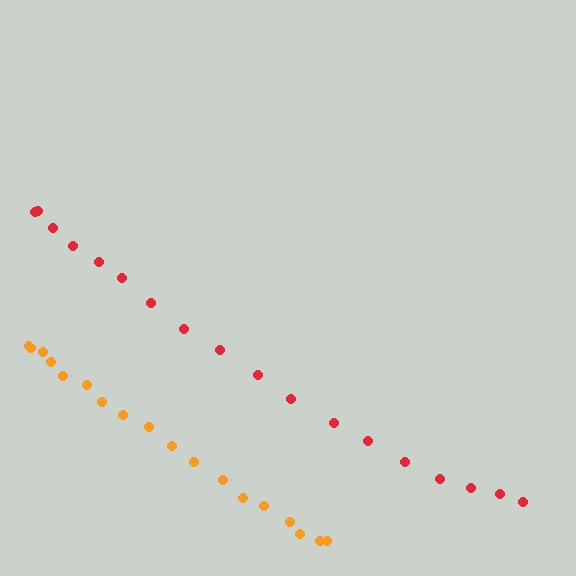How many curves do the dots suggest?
There are 2 distinct paths.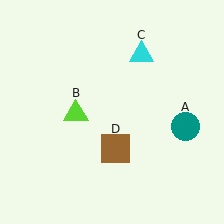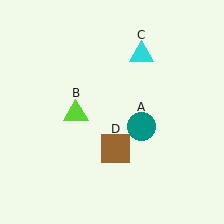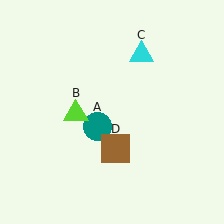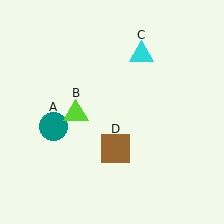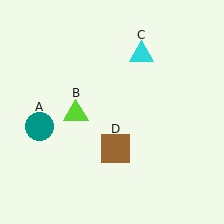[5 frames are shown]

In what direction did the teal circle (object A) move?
The teal circle (object A) moved left.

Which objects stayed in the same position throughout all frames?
Lime triangle (object B) and cyan triangle (object C) and brown square (object D) remained stationary.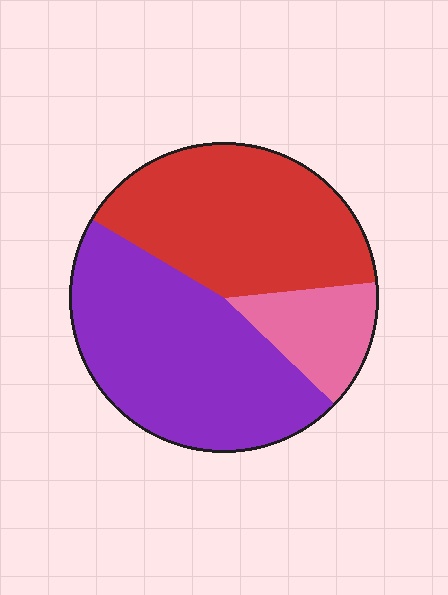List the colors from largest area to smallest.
From largest to smallest: purple, red, pink.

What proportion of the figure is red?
Red takes up between a quarter and a half of the figure.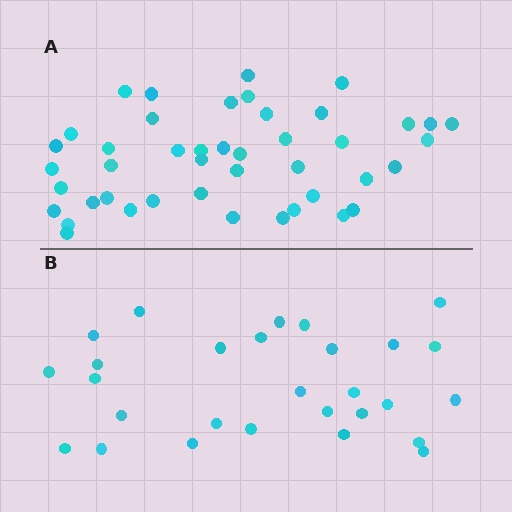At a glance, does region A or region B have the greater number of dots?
Region A (the top region) has more dots.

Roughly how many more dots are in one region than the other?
Region A has approximately 15 more dots than region B.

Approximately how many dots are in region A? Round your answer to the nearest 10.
About 40 dots. (The exact count is 44, which rounds to 40.)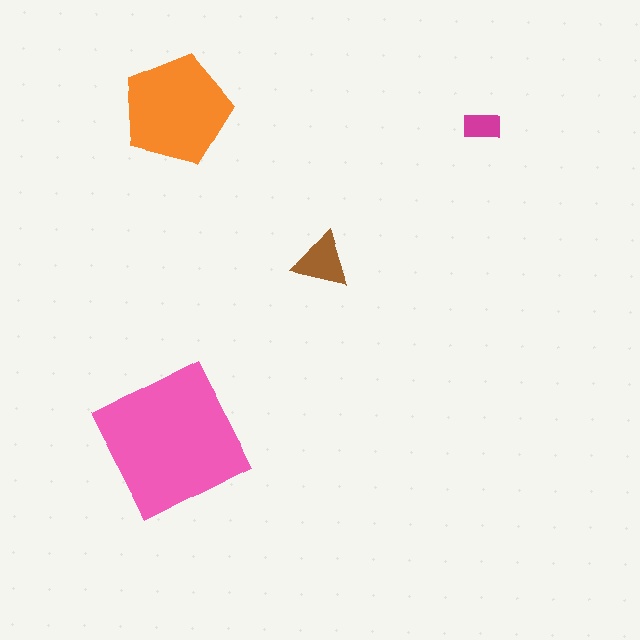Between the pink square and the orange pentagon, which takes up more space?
The pink square.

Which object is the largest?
The pink square.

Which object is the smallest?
The magenta rectangle.